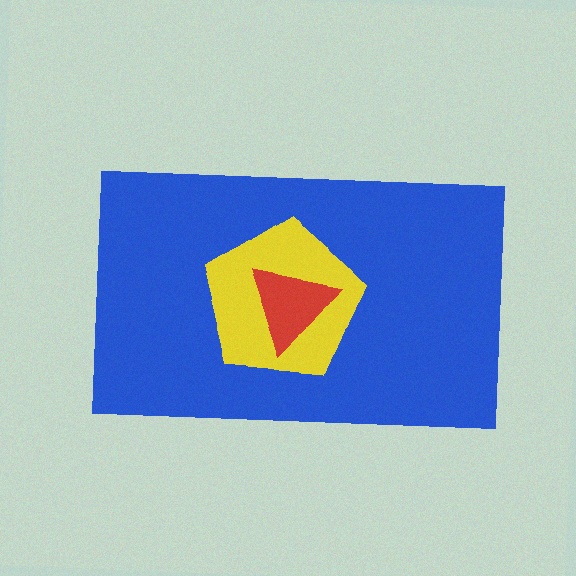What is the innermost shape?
The red triangle.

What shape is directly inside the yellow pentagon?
The red triangle.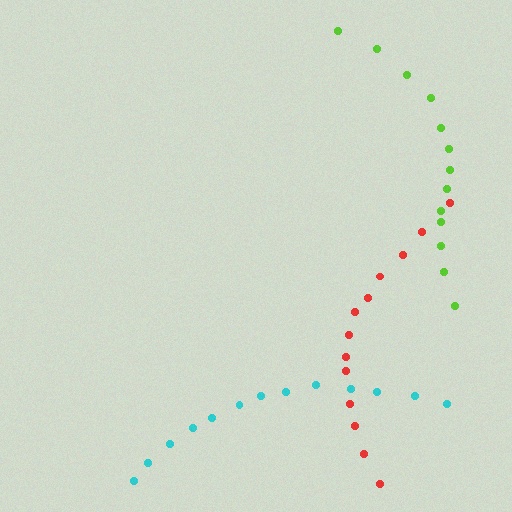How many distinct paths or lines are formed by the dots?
There are 3 distinct paths.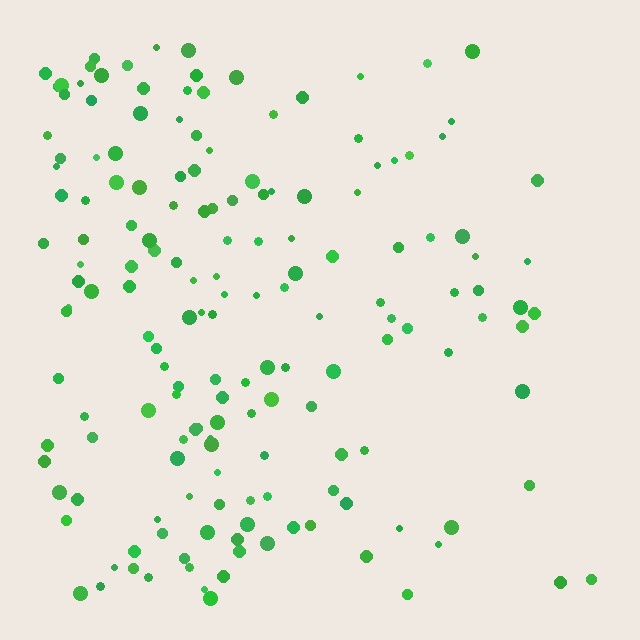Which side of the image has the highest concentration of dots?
The left.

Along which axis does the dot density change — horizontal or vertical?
Horizontal.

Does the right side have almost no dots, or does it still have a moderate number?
Still a moderate number, just noticeably fewer than the left.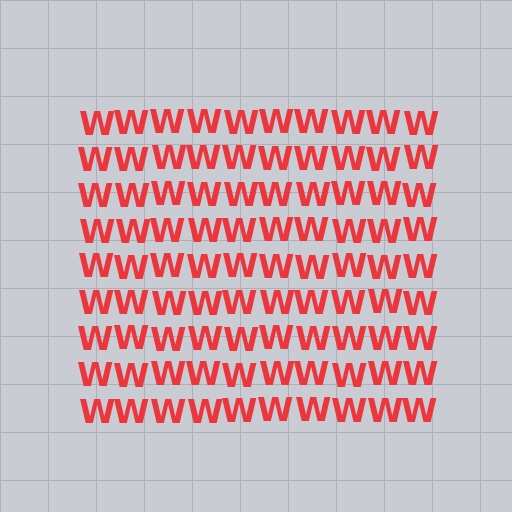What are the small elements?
The small elements are letter W's.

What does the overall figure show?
The overall figure shows a square.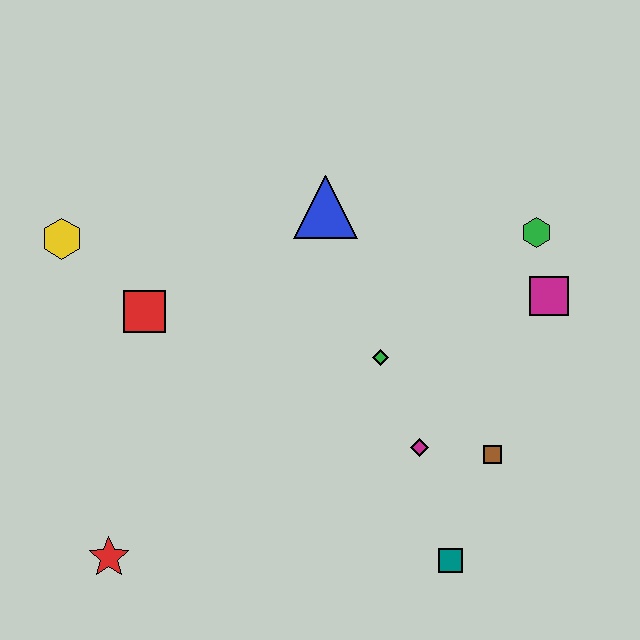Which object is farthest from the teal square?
The yellow hexagon is farthest from the teal square.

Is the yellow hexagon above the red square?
Yes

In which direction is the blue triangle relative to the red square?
The blue triangle is to the right of the red square.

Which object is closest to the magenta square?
The green hexagon is closest to the magenta square.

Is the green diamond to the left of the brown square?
Yes